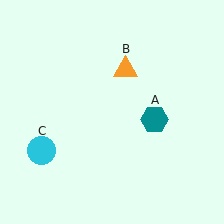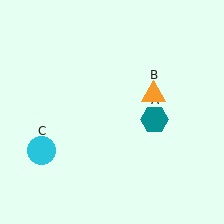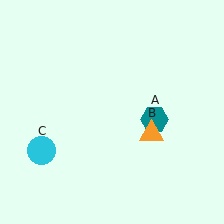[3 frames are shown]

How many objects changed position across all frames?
1 object changed position: orange triangle (object B).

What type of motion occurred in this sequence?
The orange triangle (object B) rotated clockwise around the center of the scene.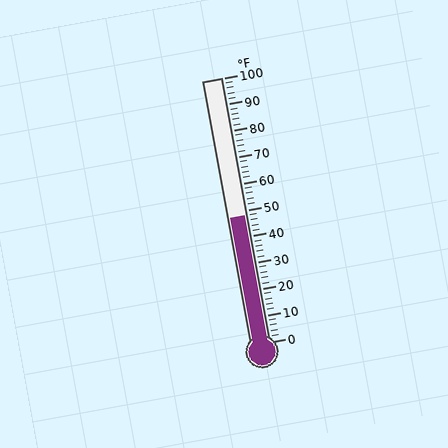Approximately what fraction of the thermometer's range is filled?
The thermometer is filled to approximately 50% of its range.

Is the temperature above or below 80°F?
The temperature is below 80°F.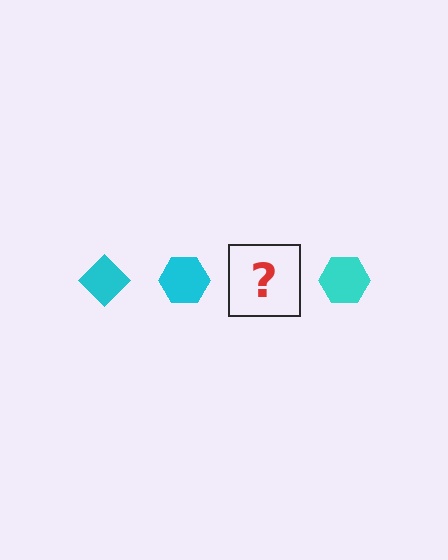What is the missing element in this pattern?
The missing element is a cyan diamond.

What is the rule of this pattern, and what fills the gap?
The rule is that the pattern cycles through diamond, hexagon shapes in cyan. The gap should be filled with a cyan diamond.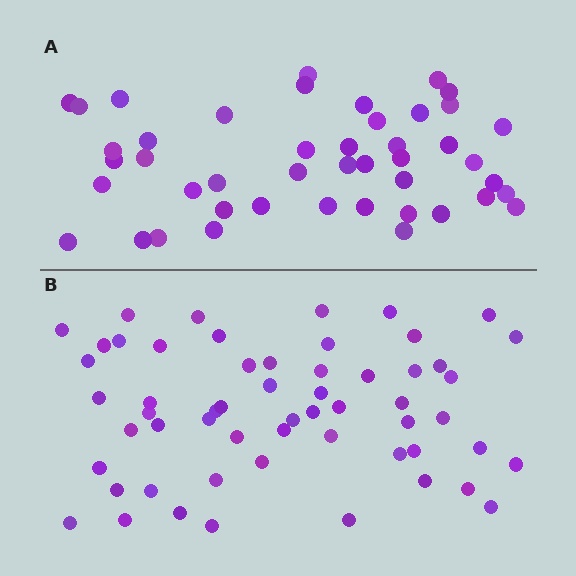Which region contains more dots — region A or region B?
Region B (the bottom region) has more dots.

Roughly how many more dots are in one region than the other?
Region B has roughly 12 or so more dots than region A.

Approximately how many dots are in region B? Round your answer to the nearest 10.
About 60 dots. (The exact count is 57, which rounds to 60.)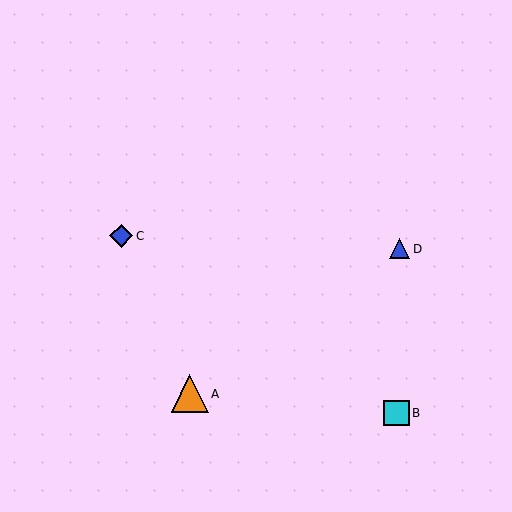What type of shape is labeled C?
Shape C is a blue diamond.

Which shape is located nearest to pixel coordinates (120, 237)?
The blue diamond (labeled C) at (121, 236) is nearest to that location.